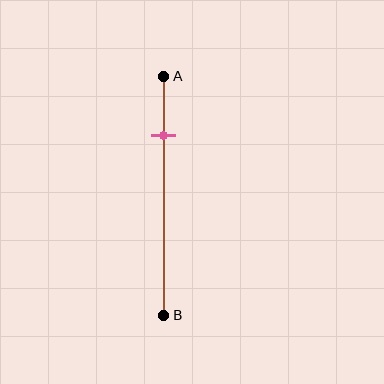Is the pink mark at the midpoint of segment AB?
No, the mark is at about 25% from A, not at the 50% midpoint.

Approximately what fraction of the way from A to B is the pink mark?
The pink mark is approximately 25% of the way from A to B.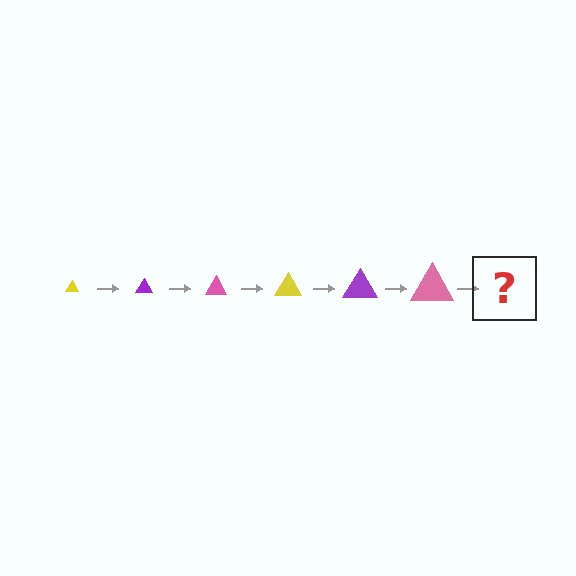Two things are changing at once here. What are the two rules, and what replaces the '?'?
The two rules are that the triangle grows larger each step and the color cycles through yellow, purple, and pink. The '?' should be a yellow triangle, larger than the previous one.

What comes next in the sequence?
The next element should be a yellow triangle, larger than the previous one.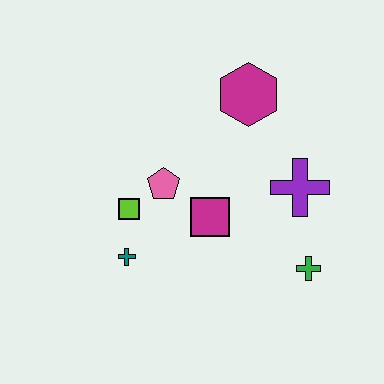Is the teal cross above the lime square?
No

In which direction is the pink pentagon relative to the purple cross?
The pink pentagon is to the left of the purple cross.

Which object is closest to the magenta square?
The pink pentagon is closest to the magenta square.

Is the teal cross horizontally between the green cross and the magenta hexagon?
No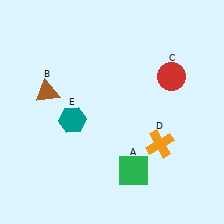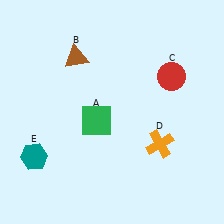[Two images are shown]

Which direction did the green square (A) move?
The green square (A) moved up.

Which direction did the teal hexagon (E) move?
The teal hexagon (E) moved left.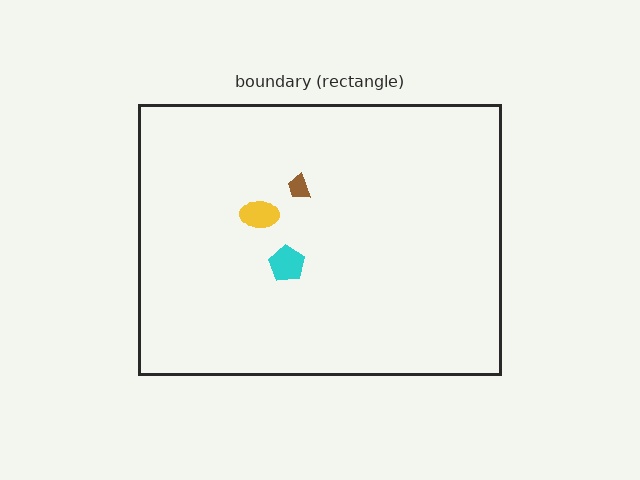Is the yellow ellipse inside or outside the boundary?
Inside.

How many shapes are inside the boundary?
3 inside, 0 outside.